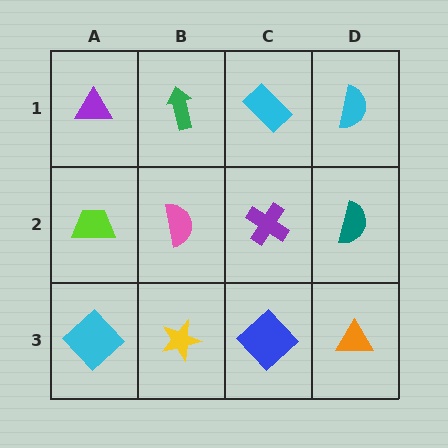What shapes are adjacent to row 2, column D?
A cyan semicircle (row 1, column D), an orange triangle (row 3, column D), a purple cross (row 2, column C).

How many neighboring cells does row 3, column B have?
3.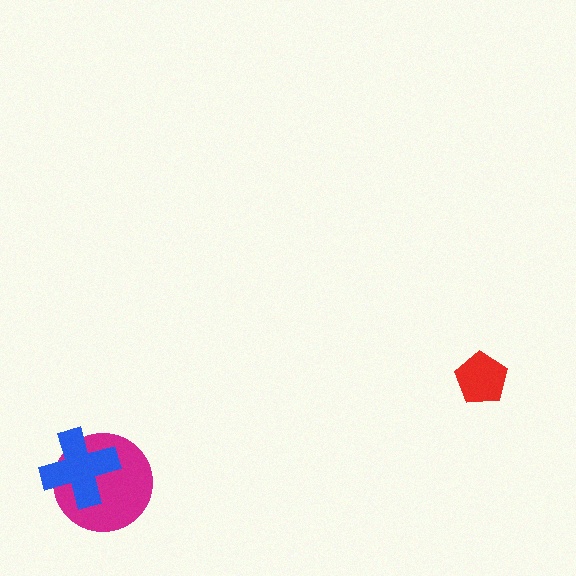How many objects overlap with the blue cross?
1 object overlaps with the blue cross.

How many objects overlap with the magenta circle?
1 object overlaps with the magenta circle.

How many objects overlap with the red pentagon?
0 objects overlap with the red pentagon.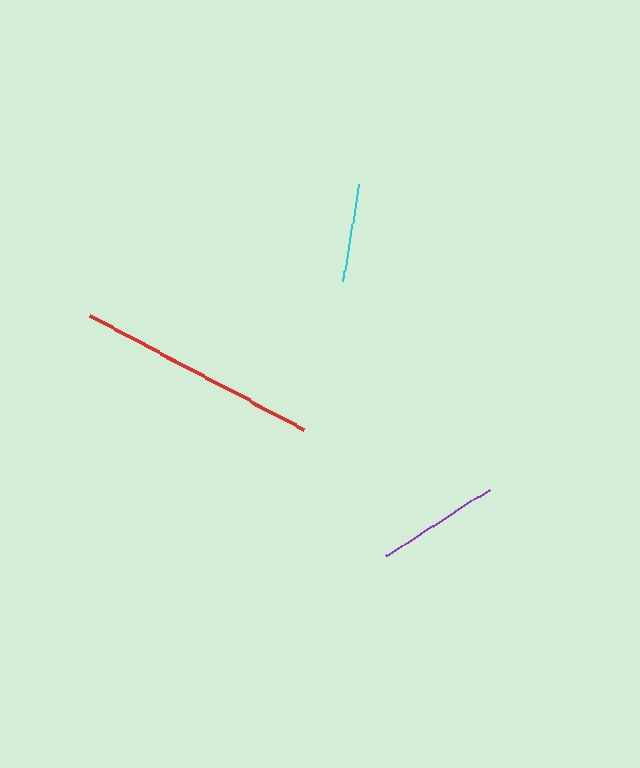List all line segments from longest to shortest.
From longest to shortest: red, purple, cyan.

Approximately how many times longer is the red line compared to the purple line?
The red line is approximately 2.0 times the length of the purple line.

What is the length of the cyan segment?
The cyan segment is approximately 99 pixels long.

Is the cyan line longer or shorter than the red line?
The red line is longer than the cyan line.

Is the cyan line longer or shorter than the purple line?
The purple line is longer than the cyan line.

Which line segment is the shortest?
The cyan line is the shortest at approximately 99 pixels.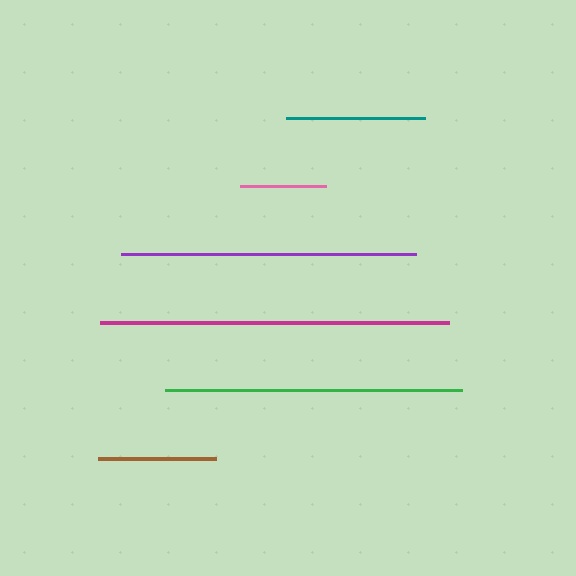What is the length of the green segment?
The green segment is approximately 297 pixels long.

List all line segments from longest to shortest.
From longest to shortest: magenta, green, purple, teal, brown, pink.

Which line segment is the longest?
The magenta line is the longest at approximately 349 pixels.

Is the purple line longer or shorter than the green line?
The green line is longer than the purple line.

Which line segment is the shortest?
The pink line is the shortest at approximately 87 pixels.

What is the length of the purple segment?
The purple segment is approximately 295 pixels long.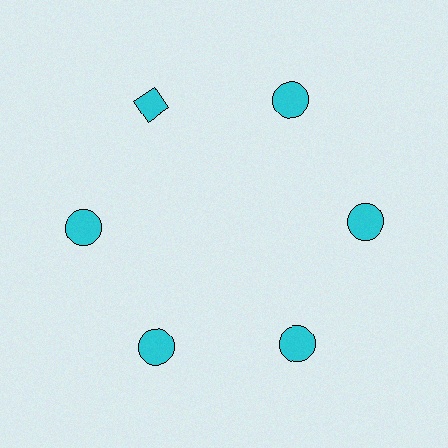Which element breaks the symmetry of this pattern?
The cyan diamond at roughly the 11 o'clock position breaks the symmetry. All other shapes are cyan circles.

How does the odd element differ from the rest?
It has a different shape: diamond instead of circle.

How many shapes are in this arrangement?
There are 6 shapes arranged in a ring pattern.